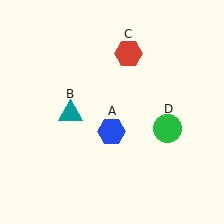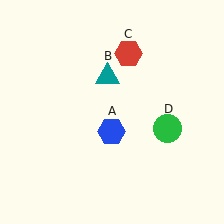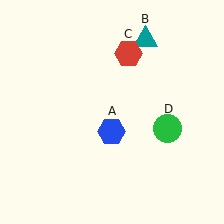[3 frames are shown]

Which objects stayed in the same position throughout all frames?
Blue hexagon (object A) and red hexagon (object C) and green circle (object D) remained stationary.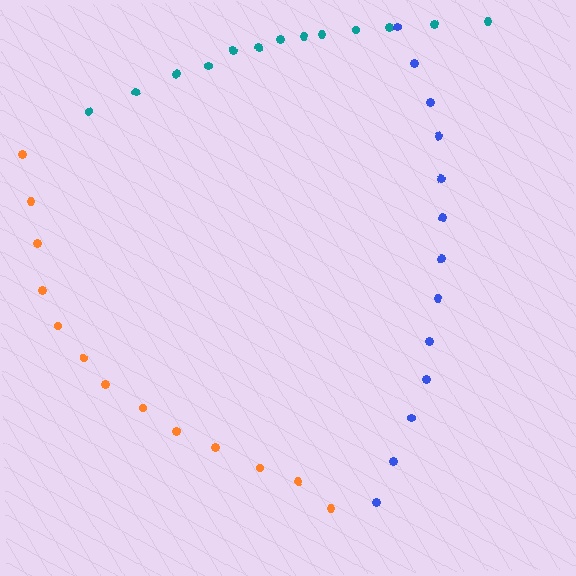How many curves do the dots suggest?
There are 3 distinct paths.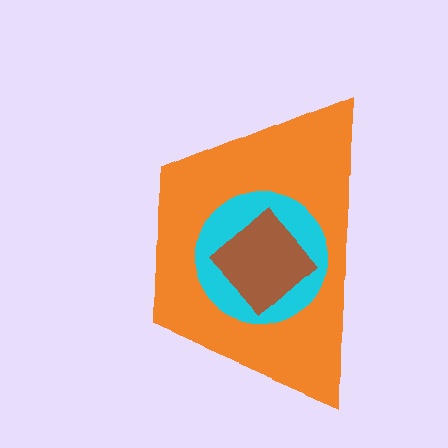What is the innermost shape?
The brown diamond.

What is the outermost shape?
The orange trapezoid.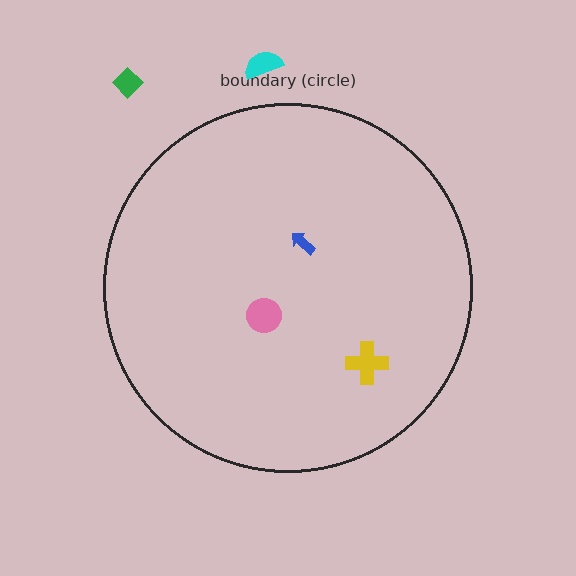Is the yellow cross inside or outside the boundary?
Inside.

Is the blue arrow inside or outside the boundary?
Inside.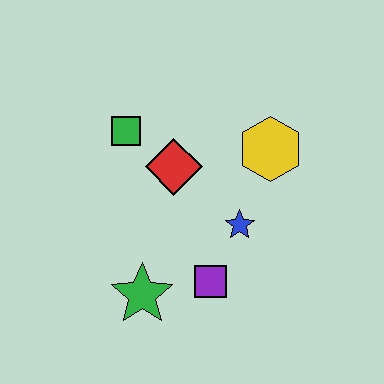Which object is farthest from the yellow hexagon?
The green star is farthest from the yellow hexagon.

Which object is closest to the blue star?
The purple square is closest to the blue star.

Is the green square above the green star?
Yes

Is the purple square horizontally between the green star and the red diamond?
No